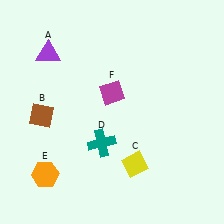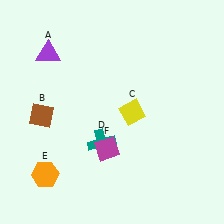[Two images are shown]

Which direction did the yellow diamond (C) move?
The yellow diamond (C) moved up.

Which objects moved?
The objects that moved are: the yellow diamond (C), the magenta diamond (F).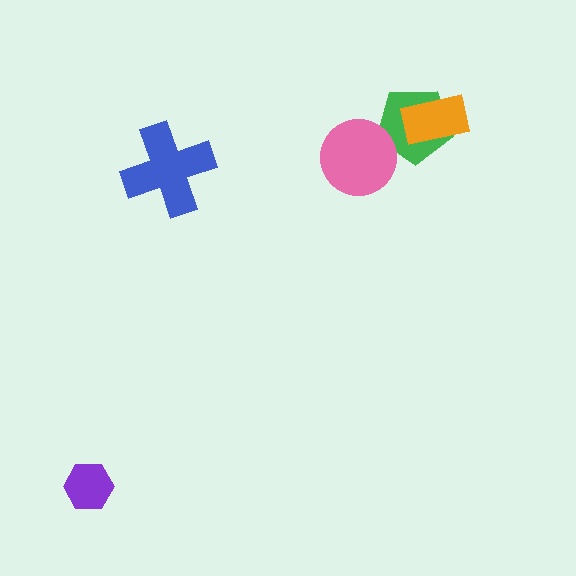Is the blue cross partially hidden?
No, no other shape covers it.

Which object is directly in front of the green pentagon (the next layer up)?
The pink circle is directly in front of the green pentagon.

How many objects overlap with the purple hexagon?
0 objects overlap with the purple hexagon.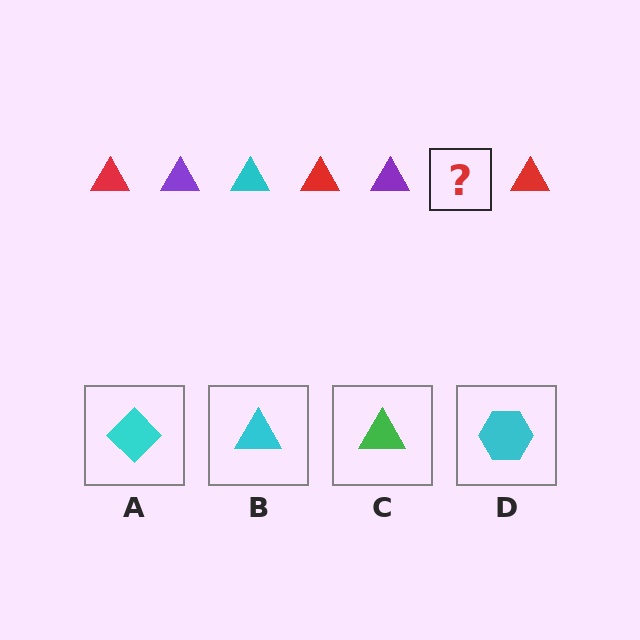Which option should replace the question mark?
Option B.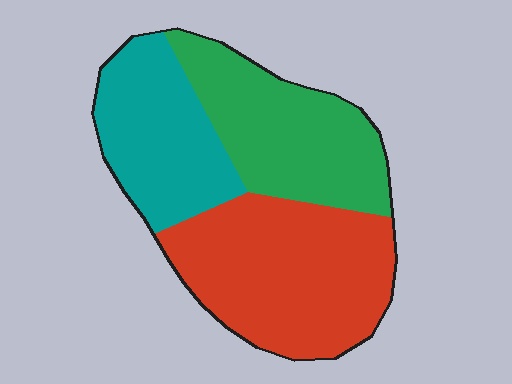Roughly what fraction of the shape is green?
Green takes up about one third (1/3) of the shape.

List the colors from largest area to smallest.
From largest to smallest: red, green, teal.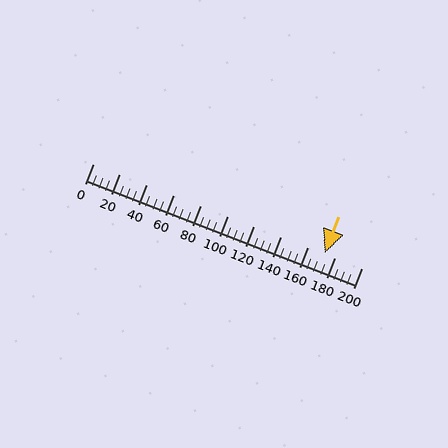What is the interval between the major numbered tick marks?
The major tick marks are spaced 20 units apart.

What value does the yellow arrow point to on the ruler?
The yellow arrow points to approximately 173.